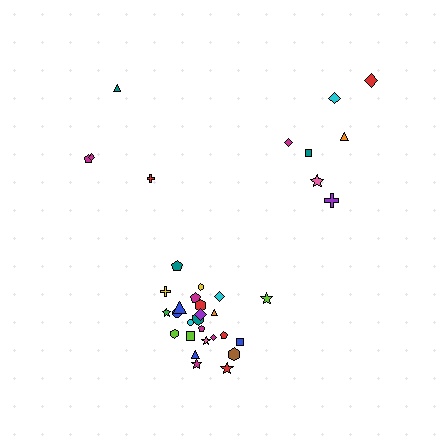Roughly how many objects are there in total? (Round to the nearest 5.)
Roughly 35 objects in total.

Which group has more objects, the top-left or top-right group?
The top-right group.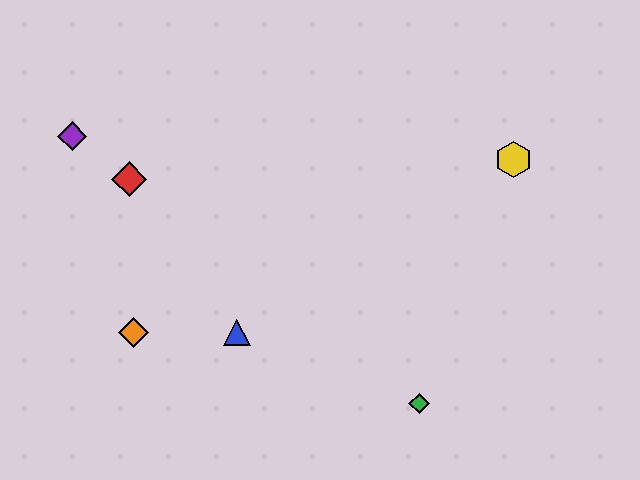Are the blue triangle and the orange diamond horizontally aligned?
Yes, both are at y≈332.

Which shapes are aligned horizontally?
The blue triangle, the orange diamond are aligned horizontally.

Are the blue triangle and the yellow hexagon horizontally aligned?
No, the blue triangle is at y≈332 and the yellow hexagon is at y≈160.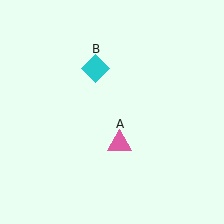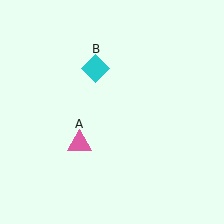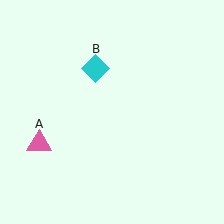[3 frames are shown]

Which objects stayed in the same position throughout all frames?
Cyan diamond (object B) remained stationary.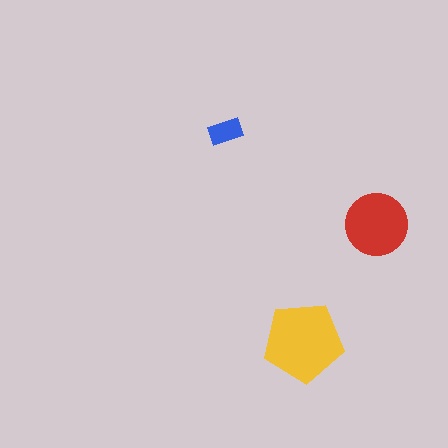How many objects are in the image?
There are 3 objects in the image.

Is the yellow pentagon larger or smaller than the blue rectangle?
Larger.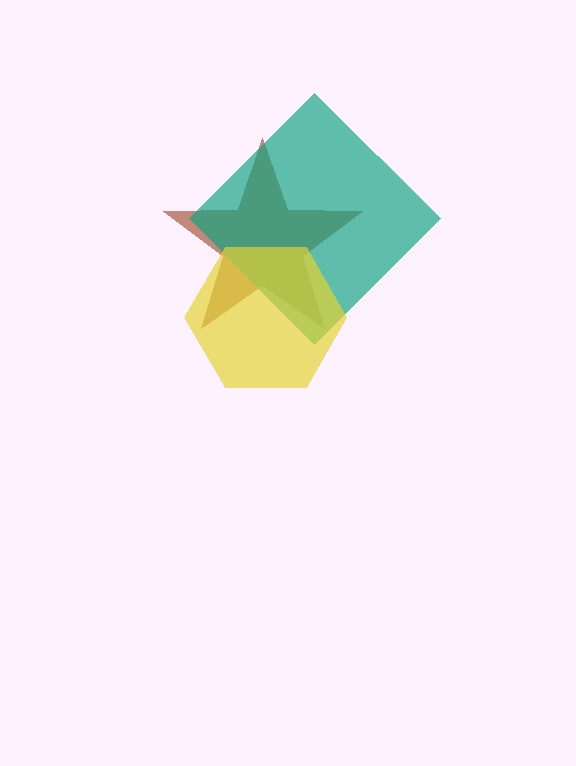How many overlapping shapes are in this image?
There are 3 overlapping shapes in the image.